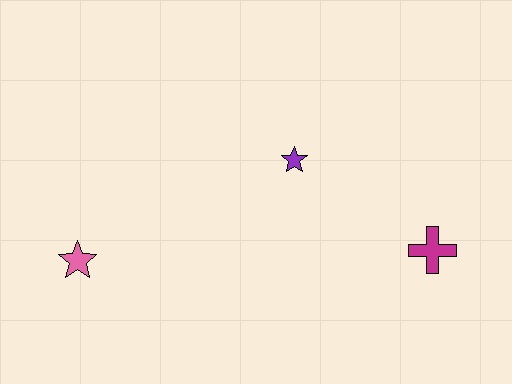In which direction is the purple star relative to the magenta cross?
The purple star is to the left of the magenta cross.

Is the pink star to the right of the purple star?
No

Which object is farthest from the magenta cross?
The pink star is farthest from the magenta cross.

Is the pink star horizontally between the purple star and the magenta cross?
No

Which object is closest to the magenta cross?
The purple star is closest to the magenta cross.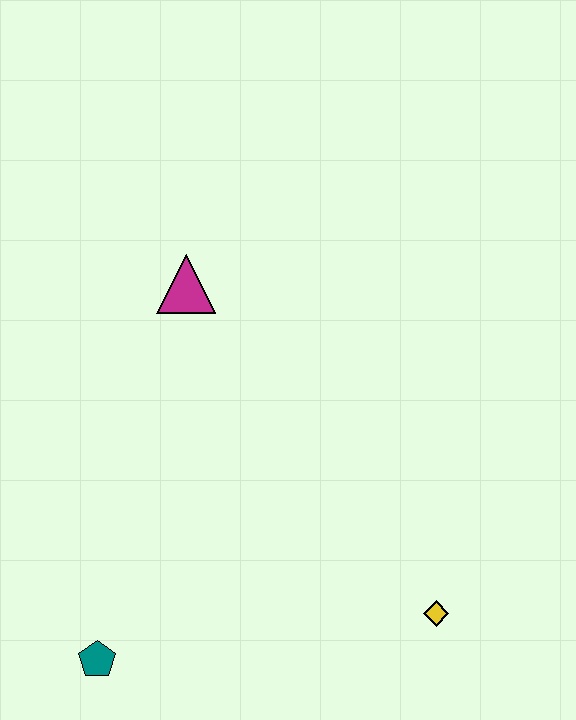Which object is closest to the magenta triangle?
The teal pentagon is closest to the magenta triangle.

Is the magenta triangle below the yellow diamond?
No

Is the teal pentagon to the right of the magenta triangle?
No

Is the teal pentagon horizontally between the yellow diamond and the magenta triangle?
No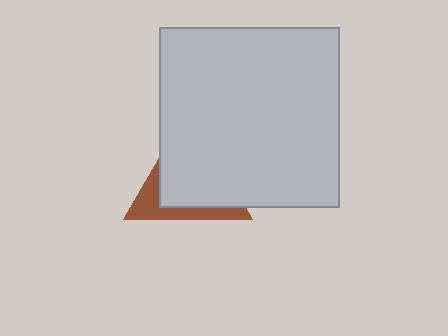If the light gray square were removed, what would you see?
You would see the complete brown triangle.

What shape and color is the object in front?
The object in front is a light gray square.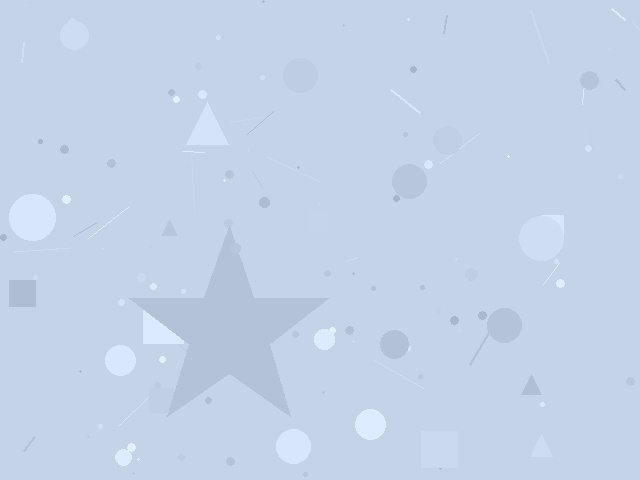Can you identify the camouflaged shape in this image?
The camouflaged shape is a star.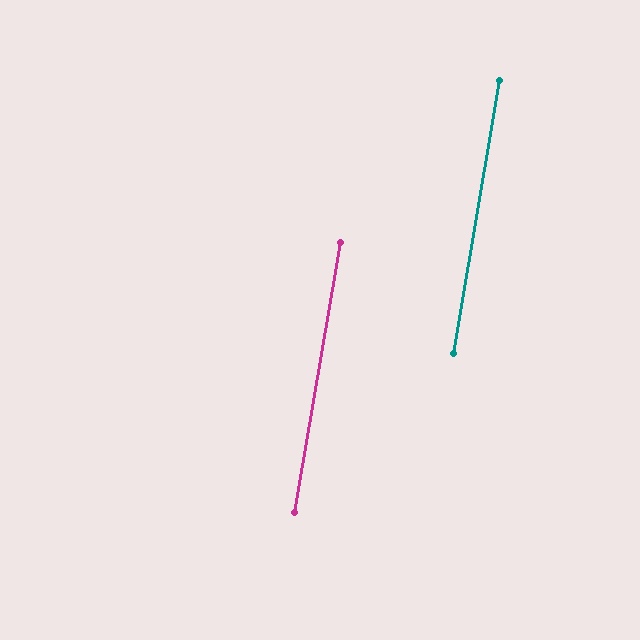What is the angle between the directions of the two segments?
Approximately 0 degrees.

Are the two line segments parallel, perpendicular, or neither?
Parallel — their directions differ by only 0.0°.